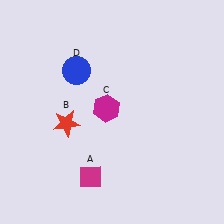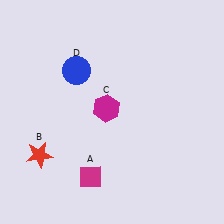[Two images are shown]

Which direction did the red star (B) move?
The red star (B) moved down.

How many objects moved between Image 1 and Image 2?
1 object moved between the two images.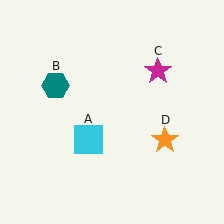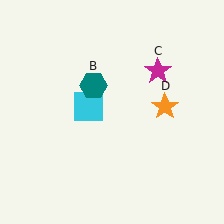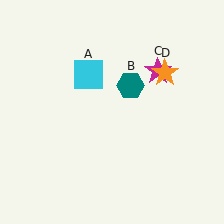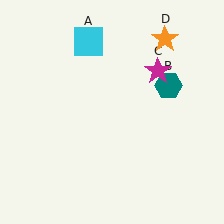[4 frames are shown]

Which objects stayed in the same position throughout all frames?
Magenta star (object C) remained stationary.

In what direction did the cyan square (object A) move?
The cyan square (object A) moved up.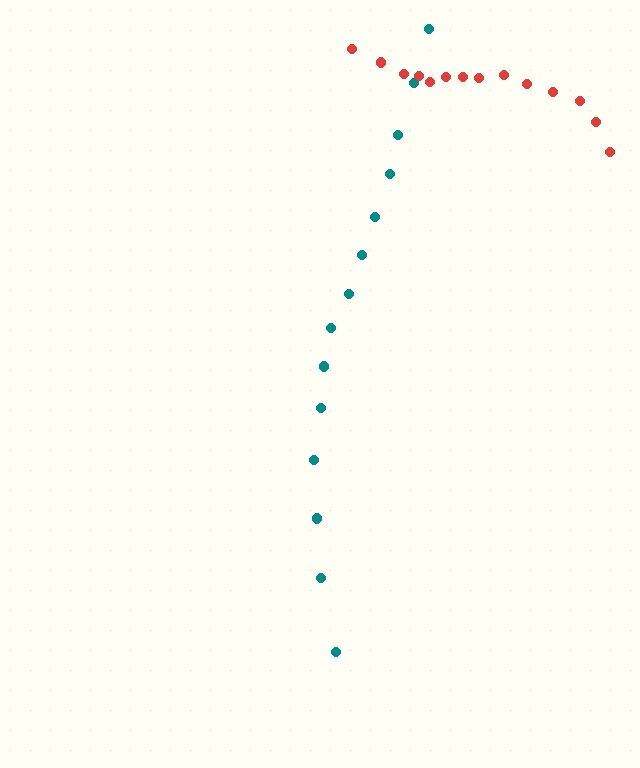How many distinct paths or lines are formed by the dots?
There are 2 distinct paths.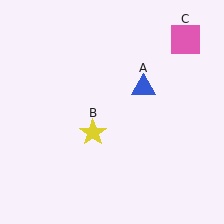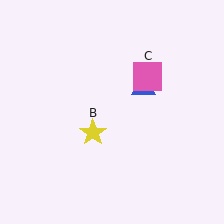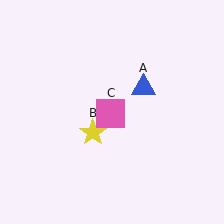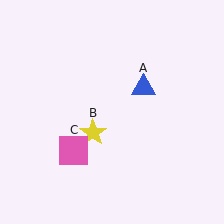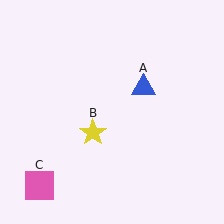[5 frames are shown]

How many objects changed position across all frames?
1 object changed position: pink square (object C).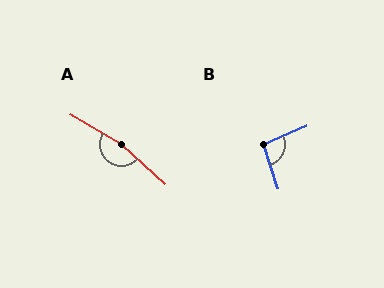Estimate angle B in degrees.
Approximately 94 degrees.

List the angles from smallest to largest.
B (94°), A (169°).